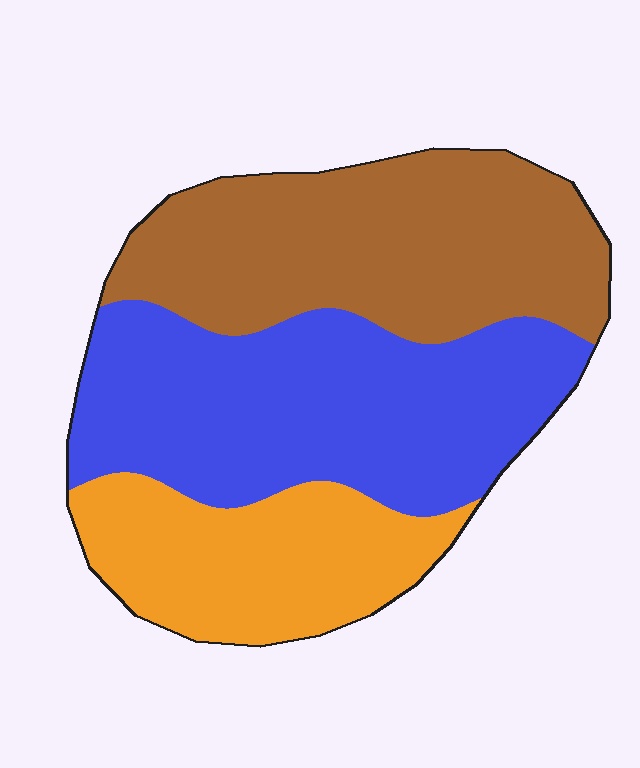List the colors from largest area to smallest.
From largest to smallest: blue, brown, orange.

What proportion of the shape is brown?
Brown covers 36% of the shape.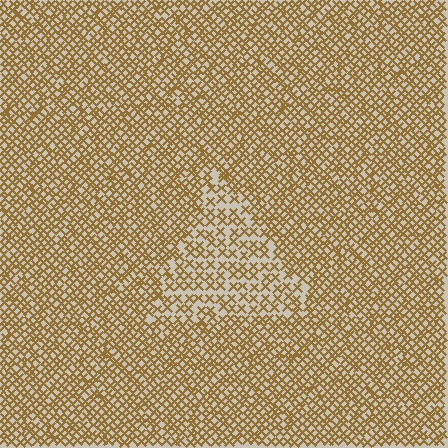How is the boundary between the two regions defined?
The boundary is defined by a change in element density (approximately 1.8x ratio). All elements are the same color, size, and shape.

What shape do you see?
I see a triangle.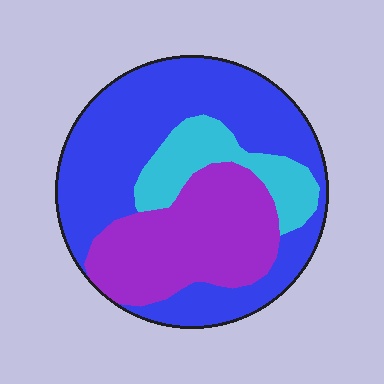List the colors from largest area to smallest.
From largest to smallest: blue, purple, cyan.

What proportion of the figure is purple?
Purple takes up between a sixth and a third of the figure.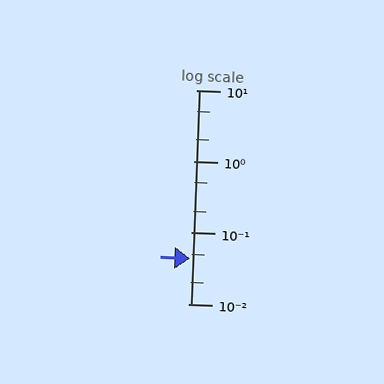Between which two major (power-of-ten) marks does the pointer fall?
The pointer is between 0.01 and 0.1.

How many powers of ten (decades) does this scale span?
The scale spans 3 decades, from 0.01 to 10.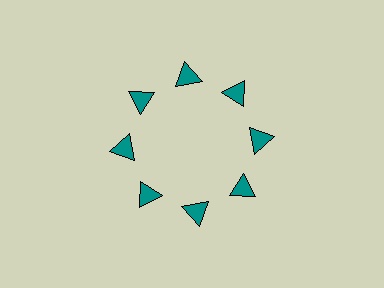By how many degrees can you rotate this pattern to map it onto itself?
The pattern maps onto itself every 45 degrees of rotation.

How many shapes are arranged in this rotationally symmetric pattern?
There are 8 shapes, arranged in 8 groups of 1.